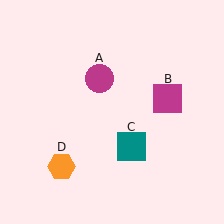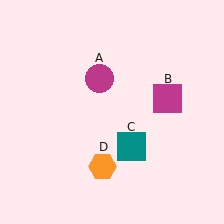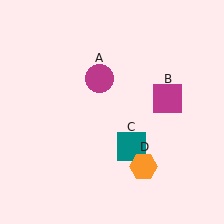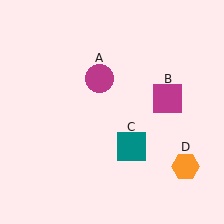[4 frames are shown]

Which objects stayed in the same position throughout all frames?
Magenta circle (object A) and magenta square (object B) and teal square (object C) remained stationary.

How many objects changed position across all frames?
1 object changed position: orange hexagon (object D).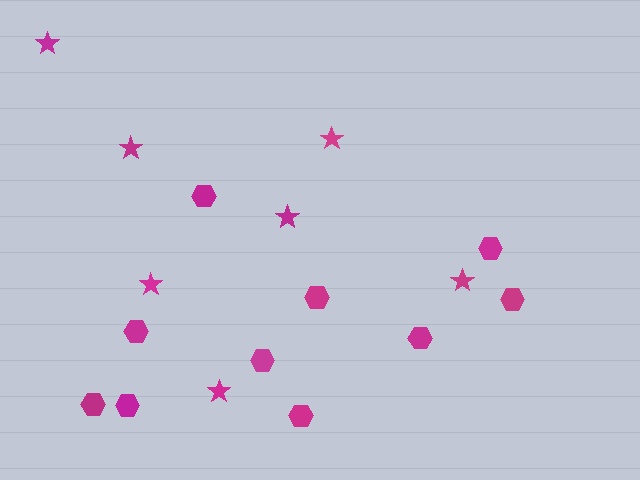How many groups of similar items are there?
There are 2 groups: one group of stars (7) and one group of hexagons (10).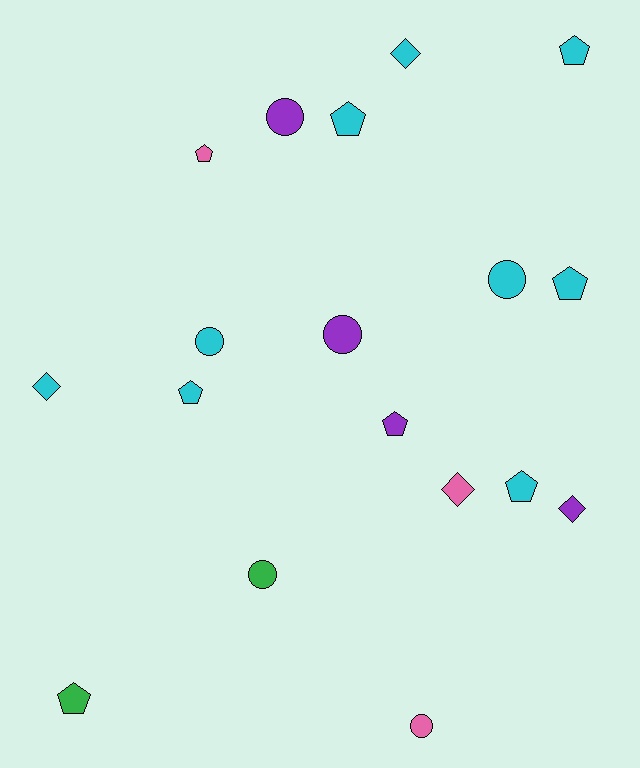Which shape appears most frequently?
Pentagon, with 8 objects.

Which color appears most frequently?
Cyan, with 9 objects.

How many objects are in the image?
There are 18 objects.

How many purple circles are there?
There are 2 purple circles.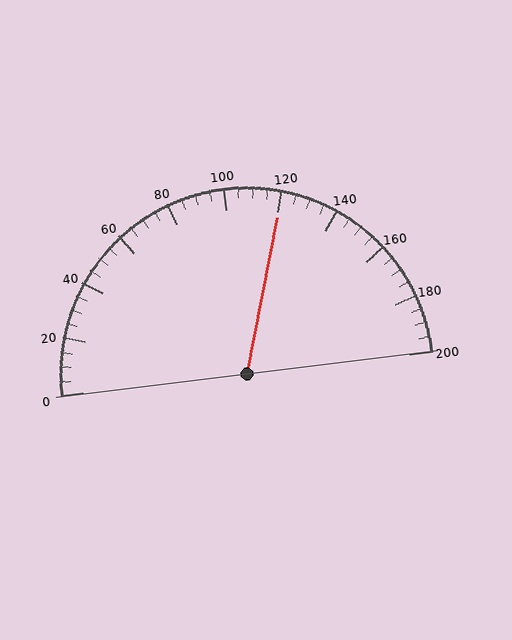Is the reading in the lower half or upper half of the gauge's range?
The reading is in the upper half of the range (0 to 200).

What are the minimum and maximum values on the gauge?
The gauge ranges from 0 to 200.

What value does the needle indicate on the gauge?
The needle indicates approximately 120.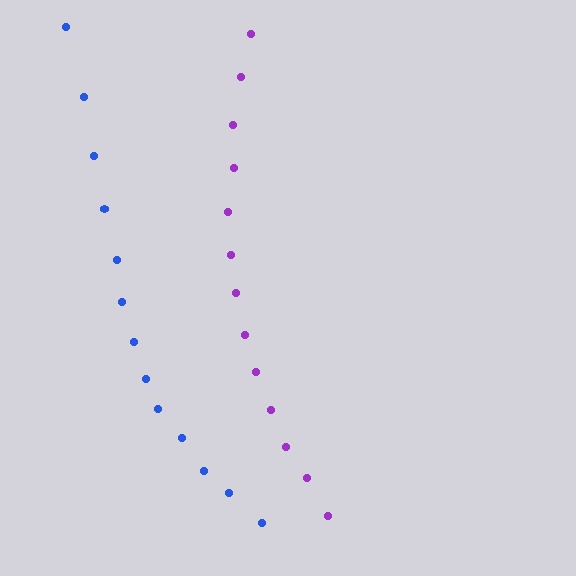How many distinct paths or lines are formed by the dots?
There are 2 distinct paths.